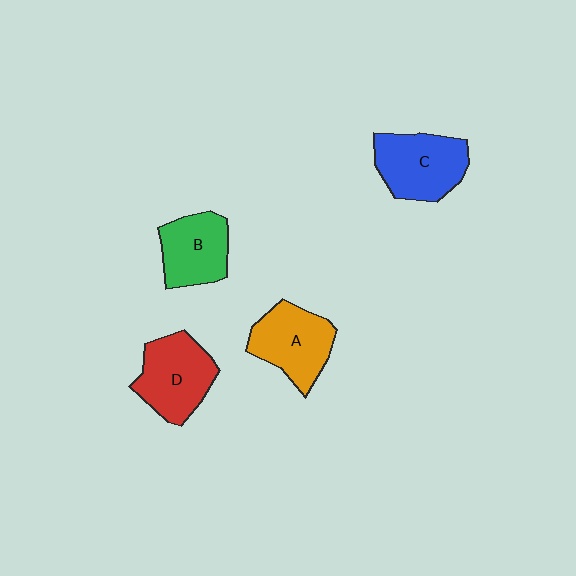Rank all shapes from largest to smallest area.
From largest to smallest: C (blue), D (red), A (orange), B (green).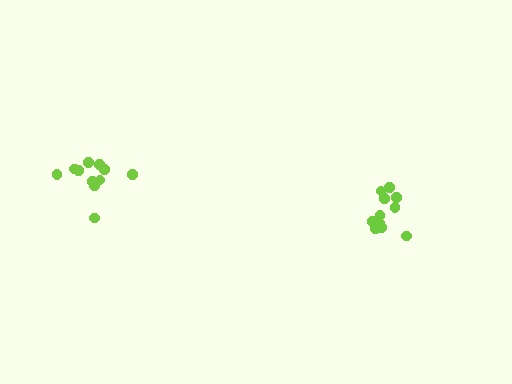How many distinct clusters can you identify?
There are 2 distinct clusters.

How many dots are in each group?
Group 1: 11 dots, Group 2: 11 dots (22 total).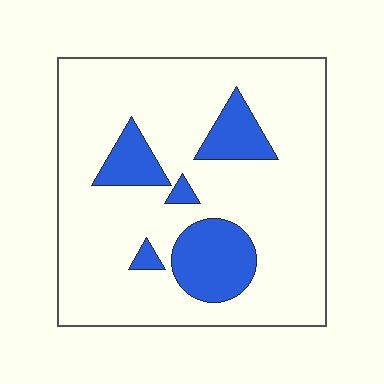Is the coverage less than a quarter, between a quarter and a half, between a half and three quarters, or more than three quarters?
Less than a quarter.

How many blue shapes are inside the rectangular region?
5.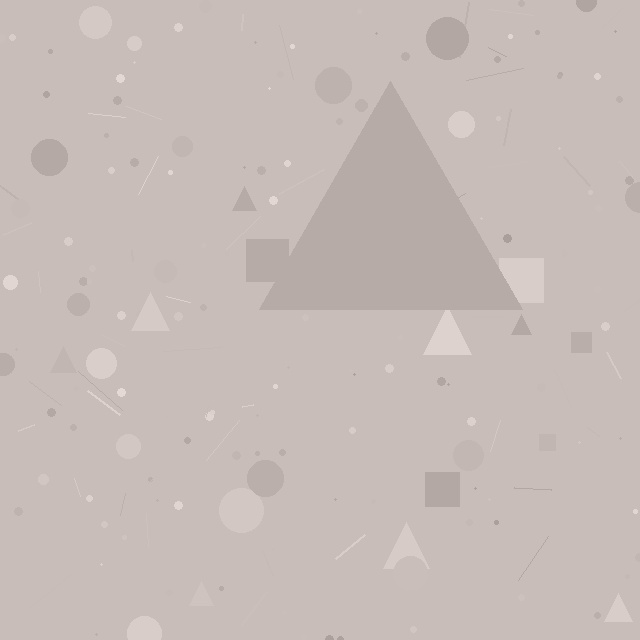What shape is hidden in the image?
A triangle is hidden in the image.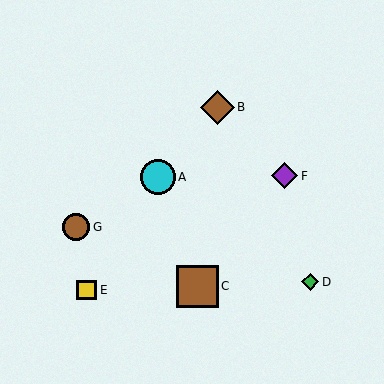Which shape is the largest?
The brown square (labeled C) is the largest.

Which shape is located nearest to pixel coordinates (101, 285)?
The yellow square (labeled E) at (87, 290) is nearest to that location.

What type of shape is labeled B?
Shape B is a brown diamond.